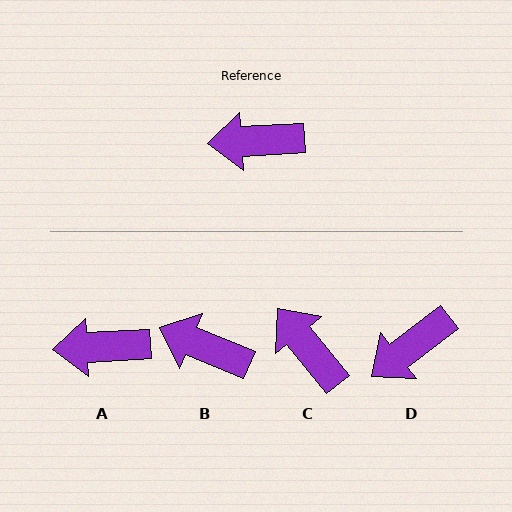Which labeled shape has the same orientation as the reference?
A.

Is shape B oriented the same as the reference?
No, it is off by about 26 degrees.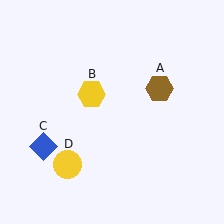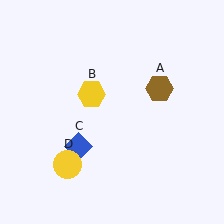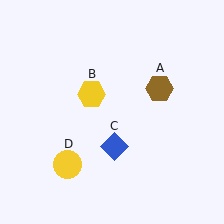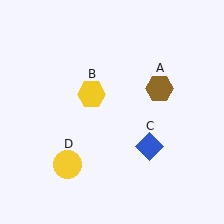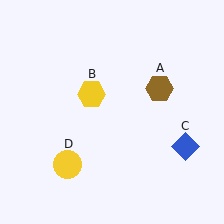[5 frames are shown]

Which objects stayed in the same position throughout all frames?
Brown hexagon (object A) and yellow hexagon (object B) and yellow circle (object D) remained stationary.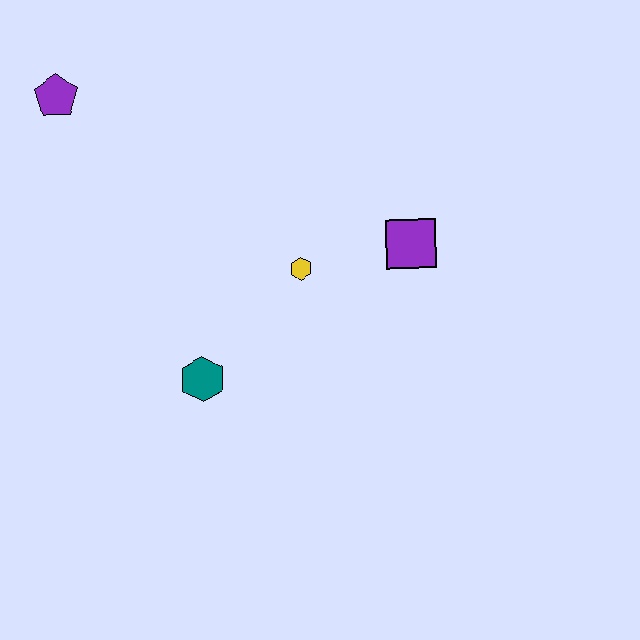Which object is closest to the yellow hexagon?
The purple square is closest to the yellow hexagon.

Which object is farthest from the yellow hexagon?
The purple pentagon is farthest from the yellow hexagon.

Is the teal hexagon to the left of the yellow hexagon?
Yes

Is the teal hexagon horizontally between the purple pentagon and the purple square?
Yes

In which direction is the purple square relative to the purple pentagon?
The purple square is to the right of the purple pentagon.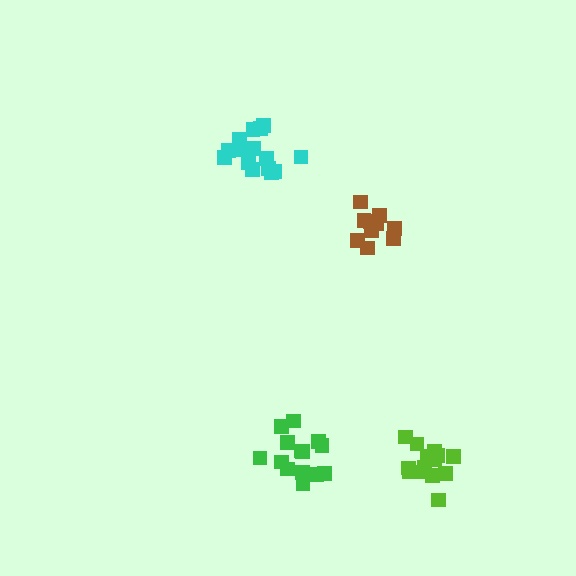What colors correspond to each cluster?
The clusters are colored: green, brown, lime, cyan.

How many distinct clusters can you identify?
There are 4 distinct clusters.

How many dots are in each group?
Group 1: 15 dots, Group 2: 11 dots, Group 3: 15 dots, Group 4: 15 dots (56 total).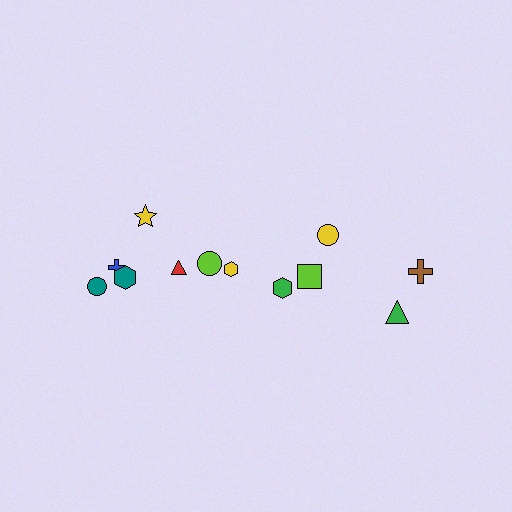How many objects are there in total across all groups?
There are 12 objects.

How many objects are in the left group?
There are 7 objects.